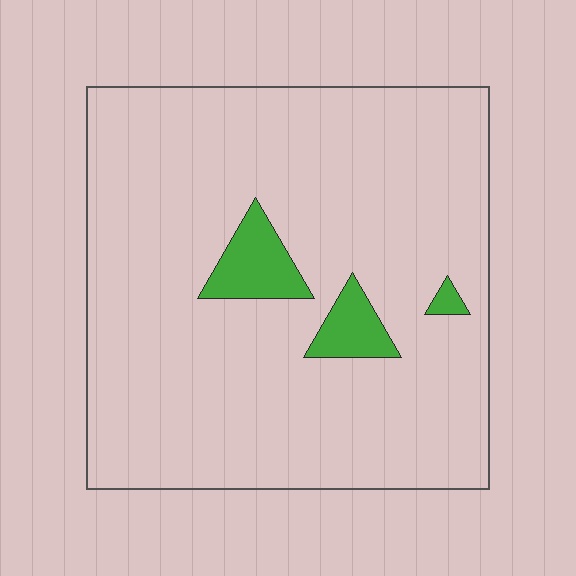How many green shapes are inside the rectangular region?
3.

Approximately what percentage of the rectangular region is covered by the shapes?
Approximately 5%.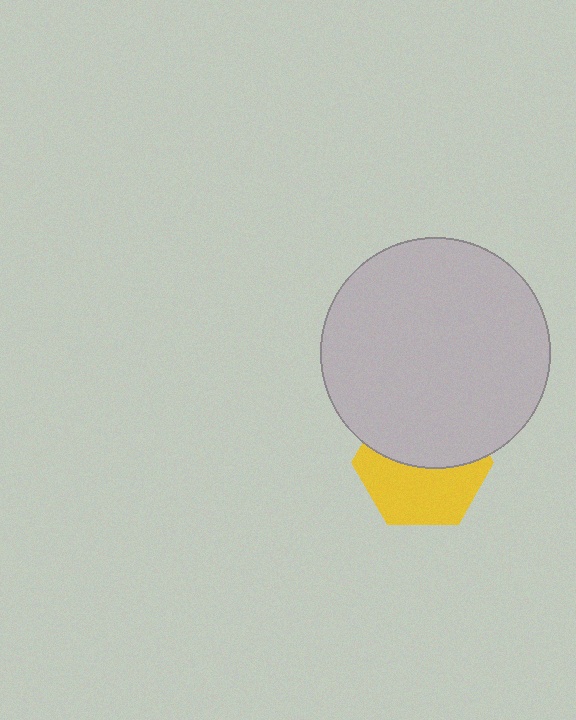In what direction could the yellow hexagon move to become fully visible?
The yellow hexagon could move down. That would shift it out from behind the light gray circle entirely.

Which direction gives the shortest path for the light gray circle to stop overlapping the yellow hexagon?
Moving up gives the shortest separation.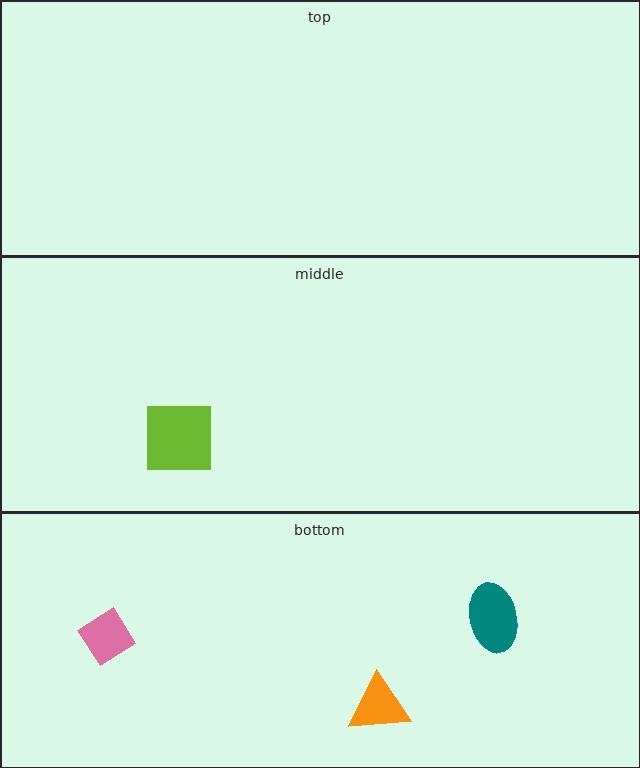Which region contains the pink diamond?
The bottom region.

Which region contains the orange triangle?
The bottom region.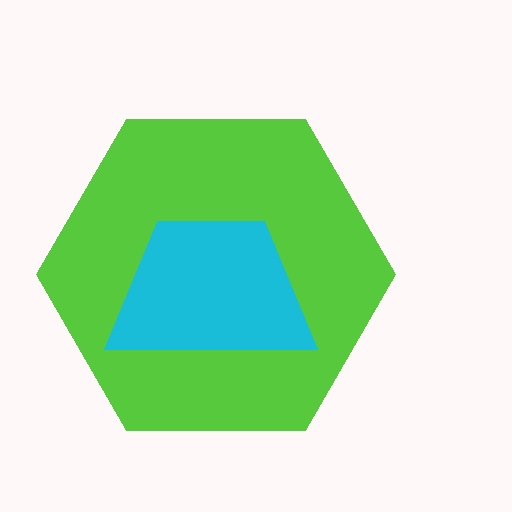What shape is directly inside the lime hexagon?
The cyan trapezoid.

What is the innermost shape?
The cyan trapezoid.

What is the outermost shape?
The lime hexagon.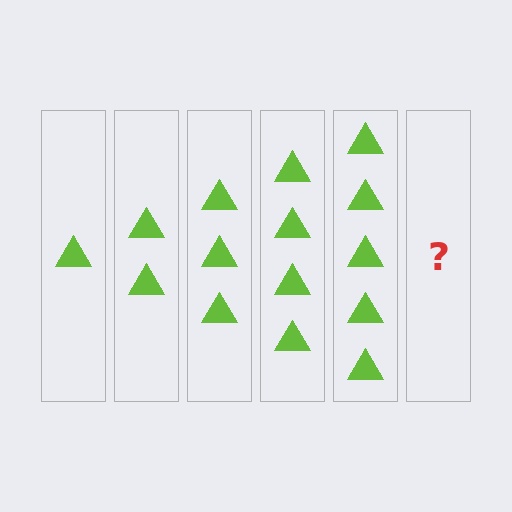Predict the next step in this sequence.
The next step is 6 triangles.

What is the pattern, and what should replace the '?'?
The pattern is that each step adds one more triangle. The '?' should be 6 triangles.